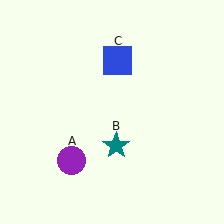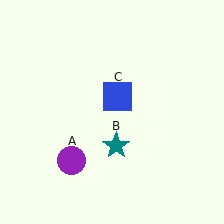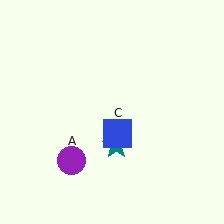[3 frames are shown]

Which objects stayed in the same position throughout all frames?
Purple circle (object A) and teal star (object B) remained stationary.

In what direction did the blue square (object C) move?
The blue square (object C) moved down.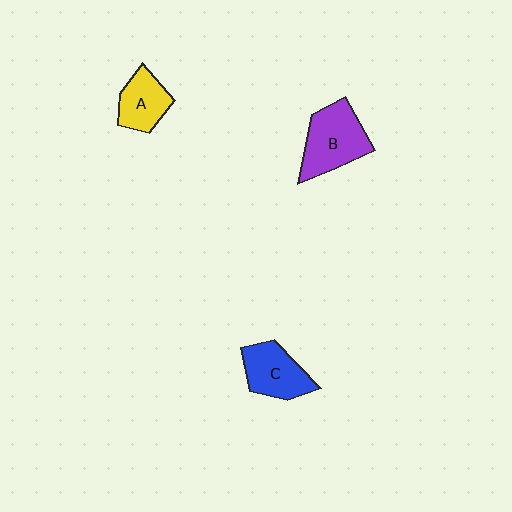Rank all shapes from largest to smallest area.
From largest to smallest: B (purple), C (blue), A (yellow).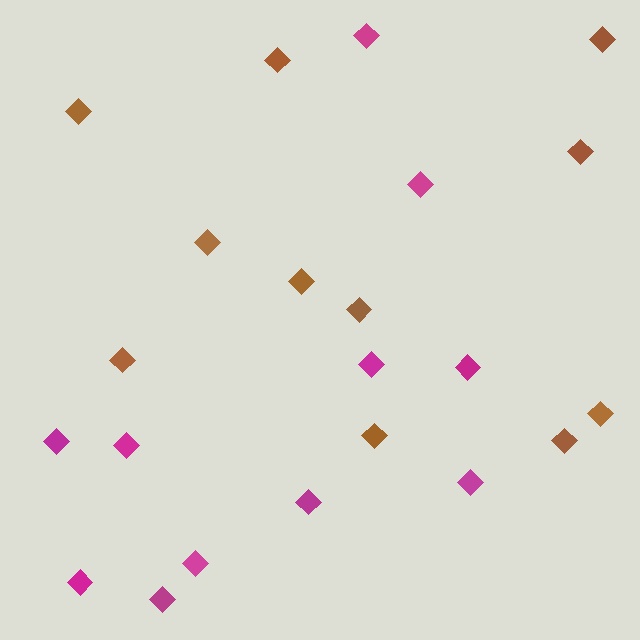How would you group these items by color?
There are 2 groups: one group of brown diamonds (11) and one group of magenta diamonds (11).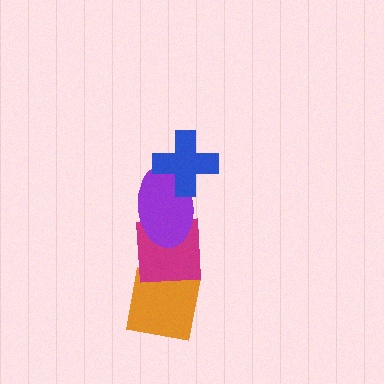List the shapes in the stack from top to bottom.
From top to bottom: the blue cross, the purple ellipse, the magenta square, the orange square.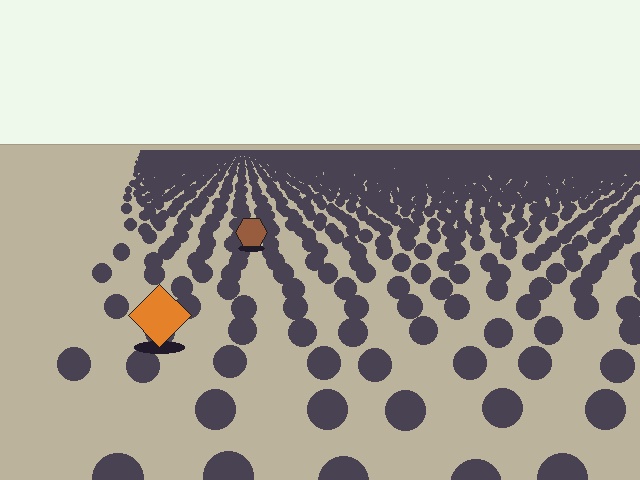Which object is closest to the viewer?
The orange diamond is closest. The texture marks near it are larger and more spread out.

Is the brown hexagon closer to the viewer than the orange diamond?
No. The orange diamond is closer — you can tell from the texture gradient: the ground texture is coarser near it.